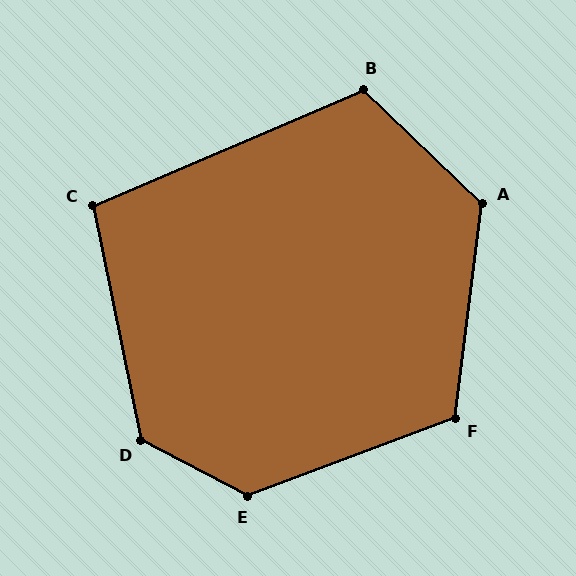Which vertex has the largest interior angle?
E, at approximately 132 degrees.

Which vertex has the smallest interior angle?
C, at approximately 102 degrees.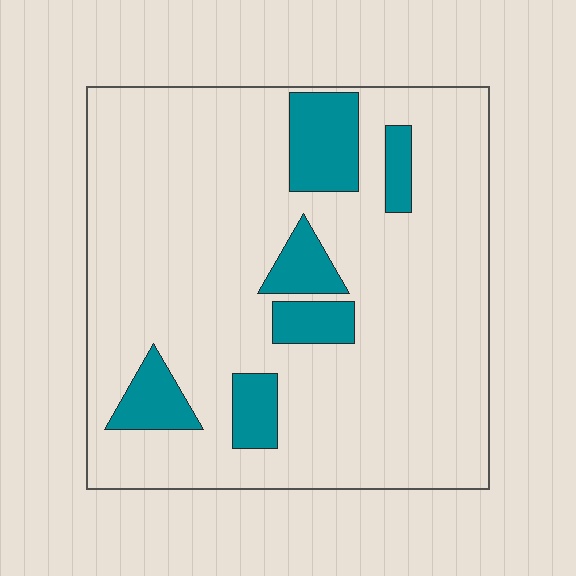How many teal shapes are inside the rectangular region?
6.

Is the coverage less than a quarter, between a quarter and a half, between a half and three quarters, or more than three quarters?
Less than a quarter.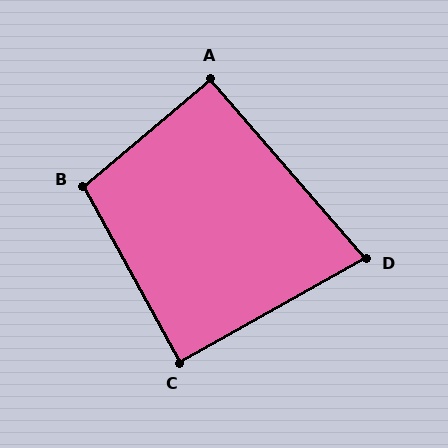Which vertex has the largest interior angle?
B, at approximately 102 degrees.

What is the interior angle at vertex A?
Approximately 91 degrees (approximately right).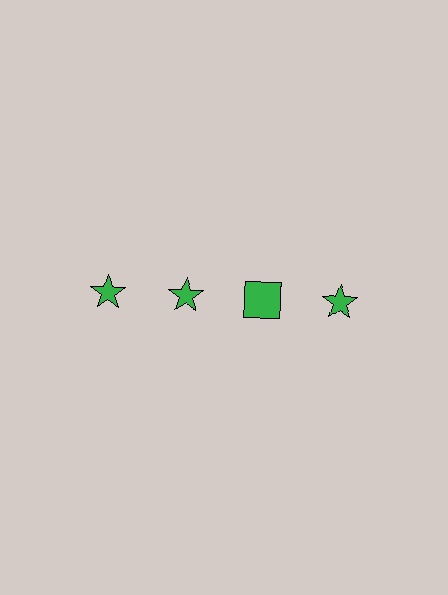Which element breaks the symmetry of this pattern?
The green square in the top row, center column breaks the symmetry. All other shapes are green stars.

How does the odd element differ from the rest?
It has a different shape: square instead of star.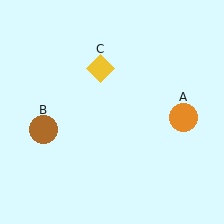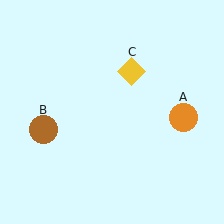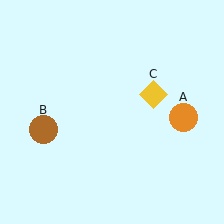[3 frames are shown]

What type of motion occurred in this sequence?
The yellow diamond (object C) rotated clockwise around the center of the scene.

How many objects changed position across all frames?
1 object changed position: yellow diamond (object C).